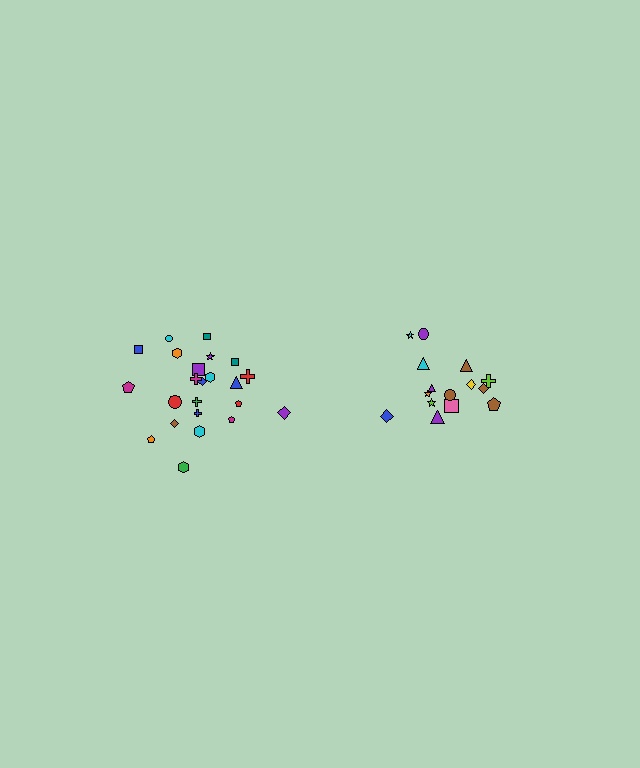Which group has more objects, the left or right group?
The left group.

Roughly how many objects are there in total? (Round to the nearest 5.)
Roughly 40 objects in total.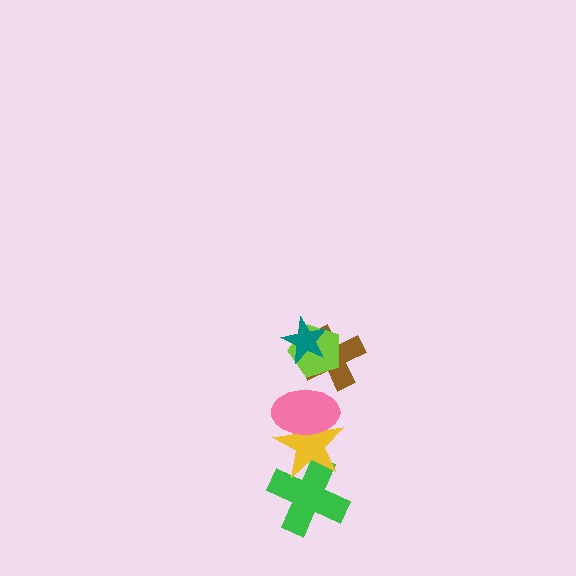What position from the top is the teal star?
The teal star is 1st from the top.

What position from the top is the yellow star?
The yellow star is 5th from the top.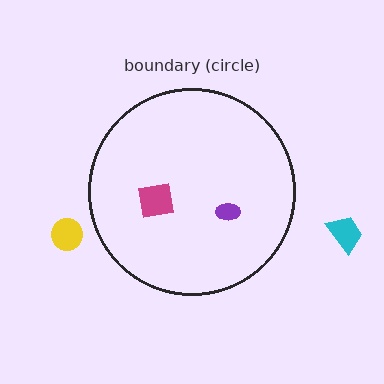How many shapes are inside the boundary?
2 inside, 2 outside.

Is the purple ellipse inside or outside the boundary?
Inside.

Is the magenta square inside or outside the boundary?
Inside.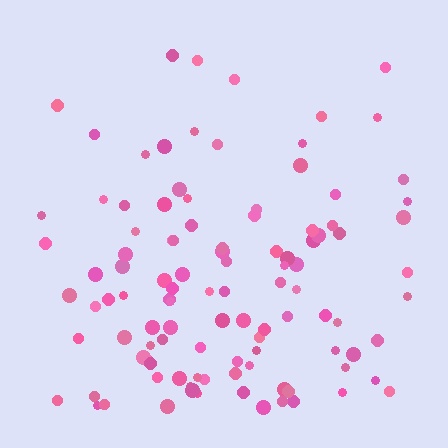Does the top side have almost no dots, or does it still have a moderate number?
Still a moderate number, just noticeably fewer than the bottom.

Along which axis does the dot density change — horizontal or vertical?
Vertical.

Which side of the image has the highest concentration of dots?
The bottom.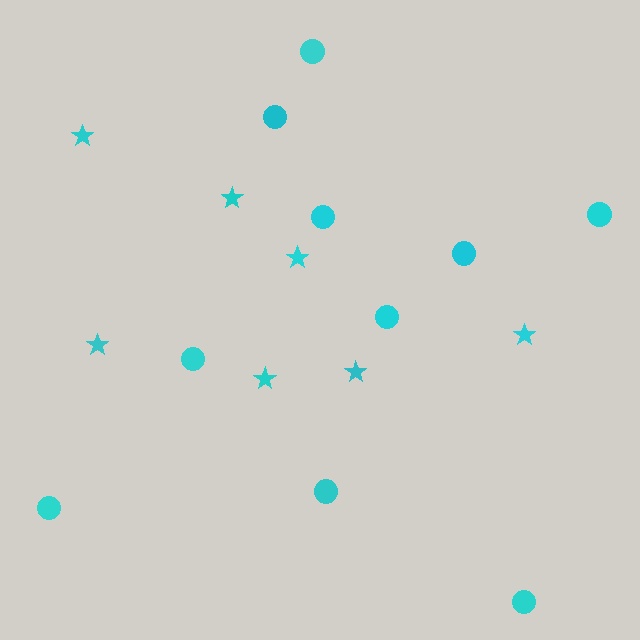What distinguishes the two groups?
There are 2 groups: one group of circles (10) and one group of stars (7).